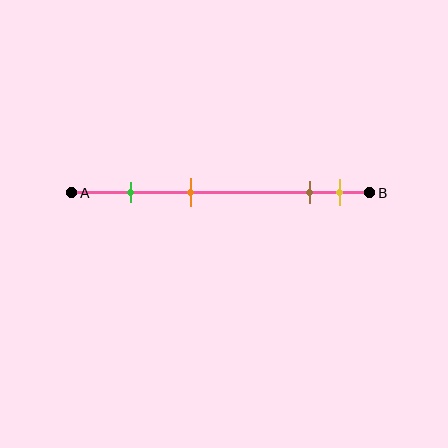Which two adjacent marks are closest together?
The brown and yellow marks are the closest adjacent pair.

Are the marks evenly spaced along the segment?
No, the marks are not evenly spaced.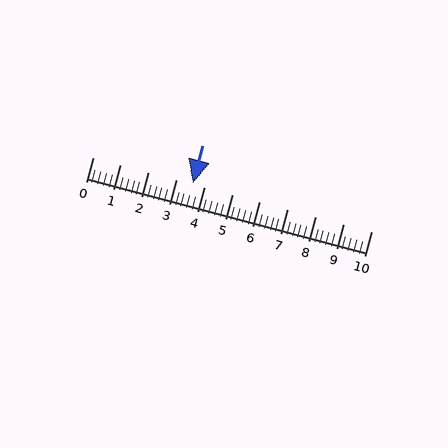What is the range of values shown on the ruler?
The ruler shows values from 0 to 10.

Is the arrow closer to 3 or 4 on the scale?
The arrow is closer to 4.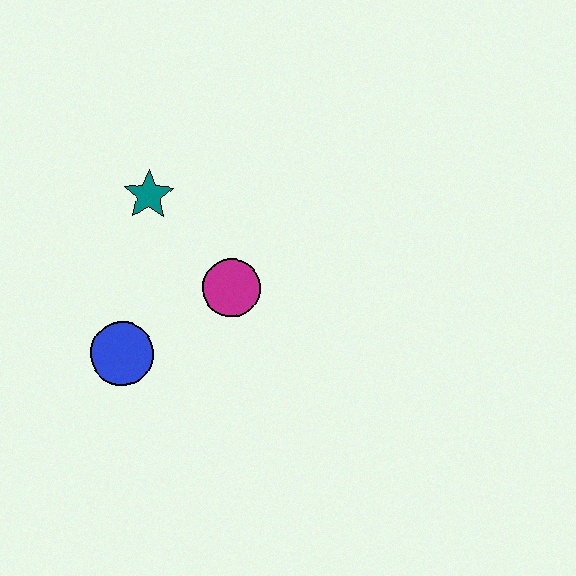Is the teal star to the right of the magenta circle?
No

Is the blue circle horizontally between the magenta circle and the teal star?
No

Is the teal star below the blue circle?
No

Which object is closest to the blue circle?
The magenta circle is closest to the blue circle.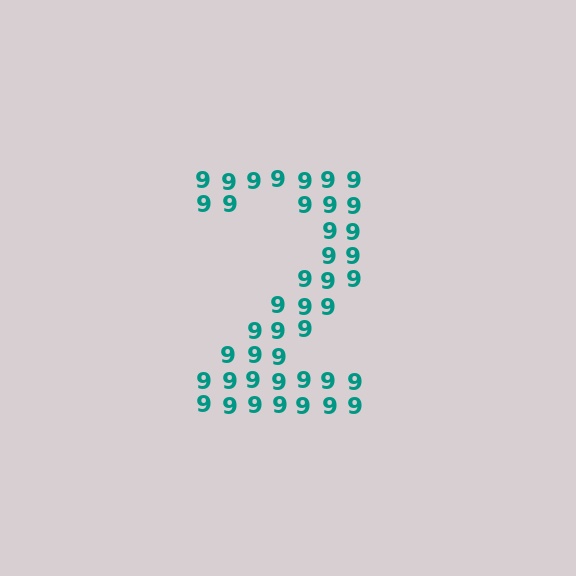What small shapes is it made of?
It is made of small digit 9's.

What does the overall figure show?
The overall figure shows the digit 2.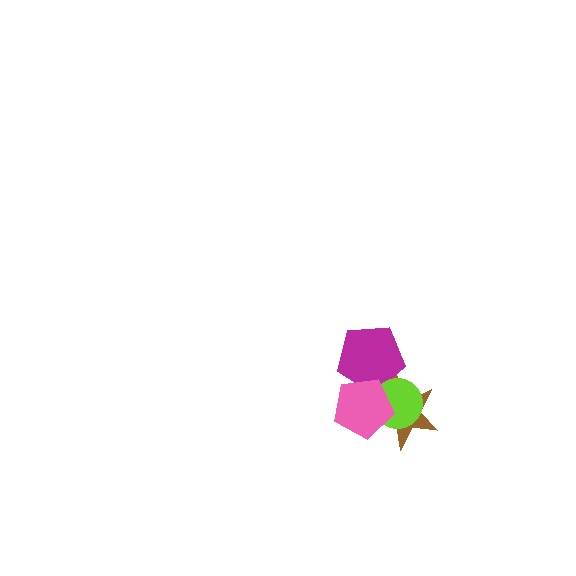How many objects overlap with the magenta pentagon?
3 objects overlap with the magenta pentagon.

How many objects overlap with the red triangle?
4 objects overlap with the red triangle.